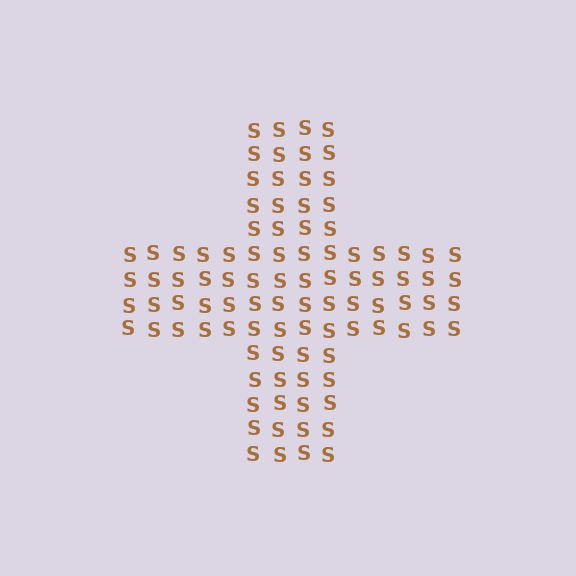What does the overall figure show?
The overall figure shows a cross.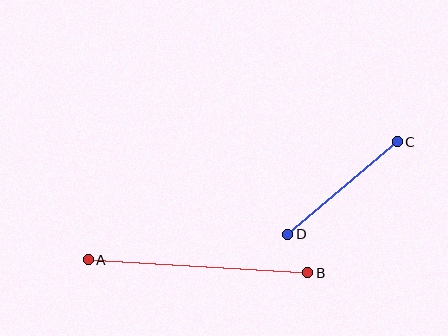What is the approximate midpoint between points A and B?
The midpoint is at approximately (198, 266) pixels.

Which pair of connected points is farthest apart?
Points A and B are farthest apart.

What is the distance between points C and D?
The distance is approximately 143 pixels.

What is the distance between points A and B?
The distance is approximately 220 pixels.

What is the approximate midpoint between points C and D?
The midpoint is at approximately (343, 188) pixels.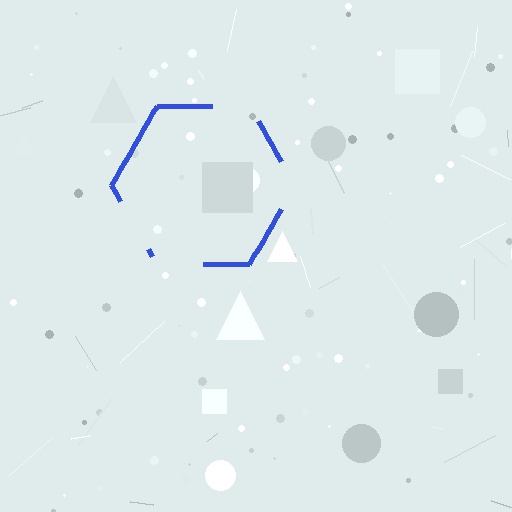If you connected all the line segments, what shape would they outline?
They would outline a hexagon.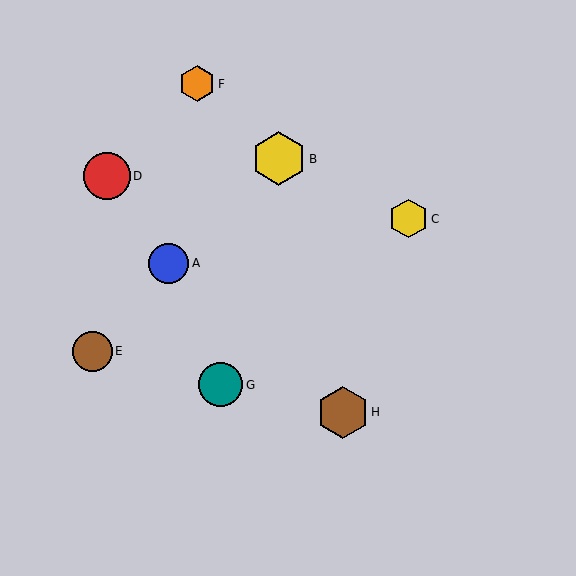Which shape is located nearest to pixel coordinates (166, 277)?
The blue circle (labeled A) at (169, 263) is nearest to that location.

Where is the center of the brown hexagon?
The center of the brown hexagon is at (343, 412).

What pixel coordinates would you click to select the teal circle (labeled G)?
Click at (221, 385) to select the teal circle G.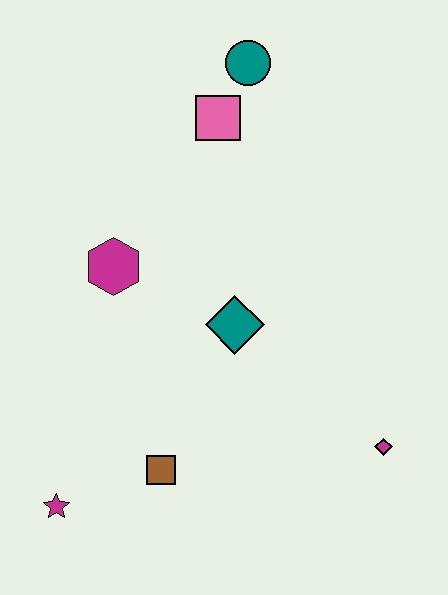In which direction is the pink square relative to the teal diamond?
The pink square is above the teal diamond.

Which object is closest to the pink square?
The teal circle is closest to the pink square.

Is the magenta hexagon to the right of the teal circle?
No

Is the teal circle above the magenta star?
Yes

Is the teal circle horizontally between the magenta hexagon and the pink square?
No